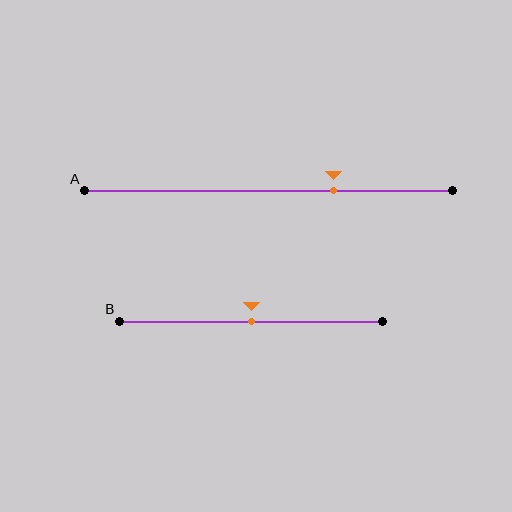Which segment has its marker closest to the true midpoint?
Segment B has its marker closest to the true midpoint.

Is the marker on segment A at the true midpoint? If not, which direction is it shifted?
No, the marker on segment A is shifted to the right by about 18% of the segment length.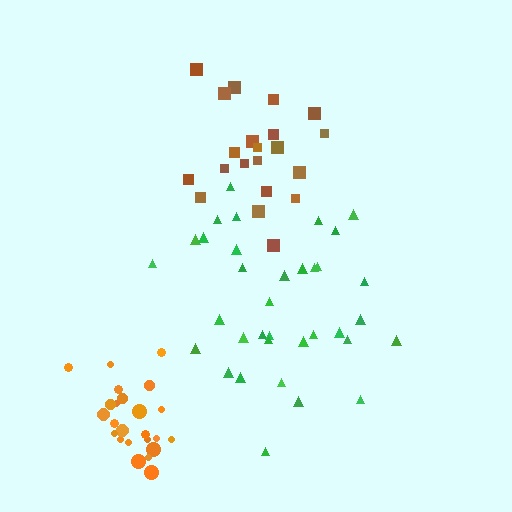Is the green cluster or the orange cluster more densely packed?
Orange.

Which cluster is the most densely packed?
Orange.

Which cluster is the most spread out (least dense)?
Green.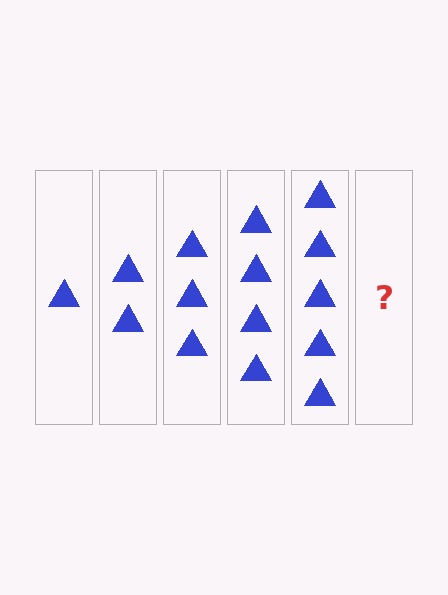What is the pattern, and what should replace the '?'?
The pattern is that each step adds one more triangle. The '?' should be 6 triangles.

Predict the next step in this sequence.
The next step is 6 triangles.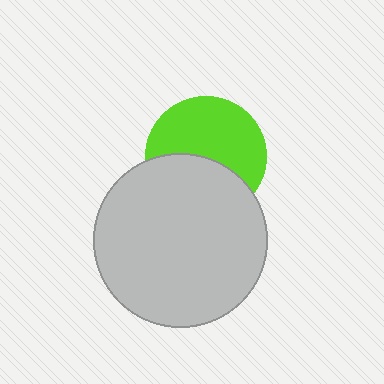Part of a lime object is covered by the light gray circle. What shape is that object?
It is a circle.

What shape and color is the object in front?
The object in front is a light gray circle.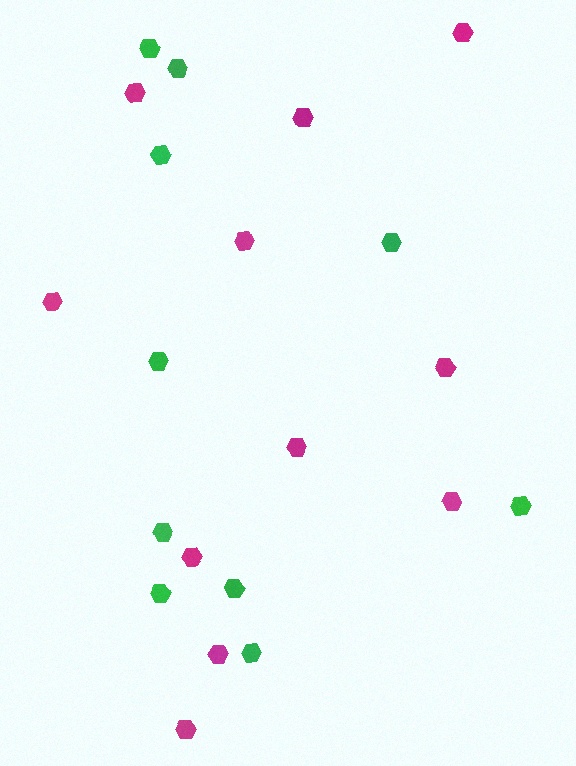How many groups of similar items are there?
There are 2 groups: one group of magenta hexagons (11) and one group of green hexagons (10).